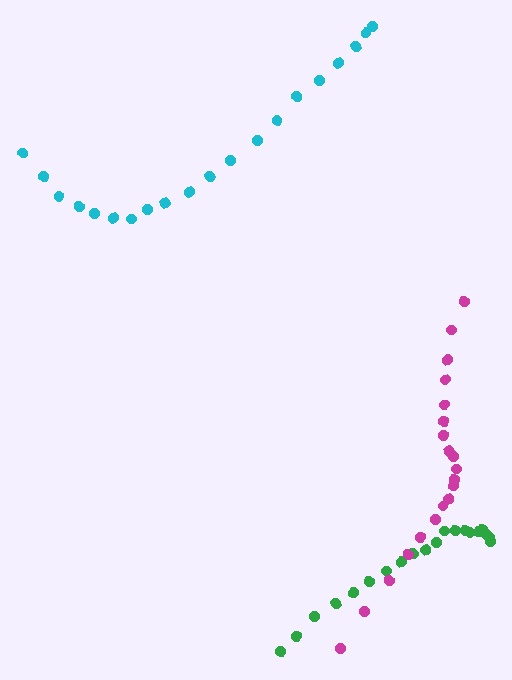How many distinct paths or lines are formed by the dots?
There are 3 distinct paths.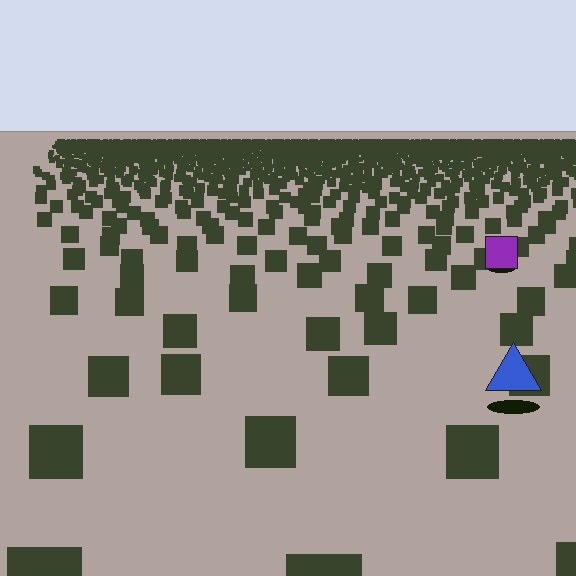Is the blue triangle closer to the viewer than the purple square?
Yes. The blue triangle is closer — you can tell from the texture gradient: the ground texture is coarser near it.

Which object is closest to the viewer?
The blue triangle is closest. The texture marks near it are larger and more spread out.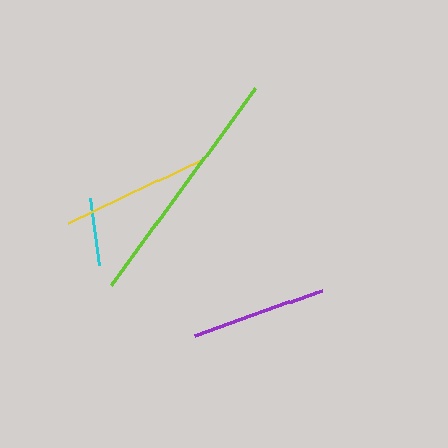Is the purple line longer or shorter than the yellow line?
The yellow line is longer than the purple line.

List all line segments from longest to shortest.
From longest to shortest: lime, yellow, purple, cyan.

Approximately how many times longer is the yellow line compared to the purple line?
The yellow line is approximately 1.1 times the length of the purple line.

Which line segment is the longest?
The lime line is the longest at approximately 244 pixels.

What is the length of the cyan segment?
The cyan segment is approximately 68 pixels long.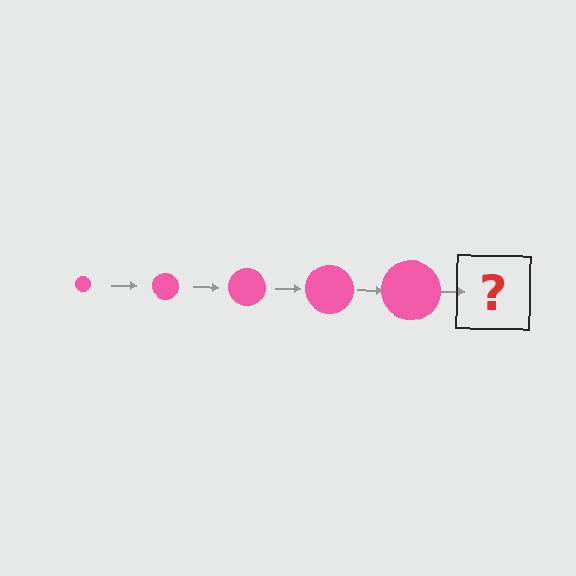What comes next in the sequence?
The next element should be a pink circle, larger than the previous one.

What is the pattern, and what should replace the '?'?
The pattern is that the circle gets progressively larger each step. The '?' should be a pink circle, larger than the previous one.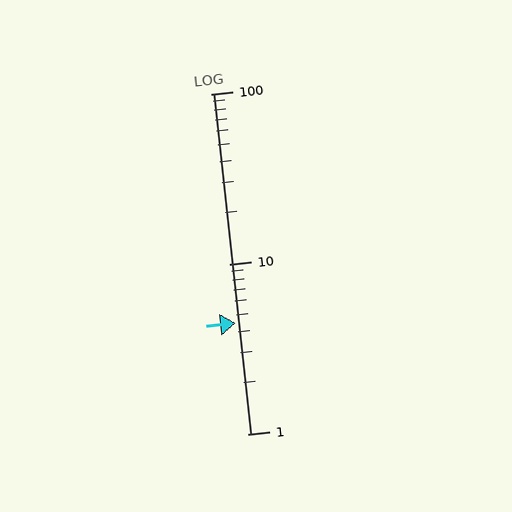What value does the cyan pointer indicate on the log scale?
The pointer indicates approximately 4.5.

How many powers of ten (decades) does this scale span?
The scale spans 2 decades, from 1 to 100.